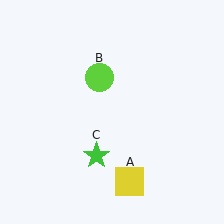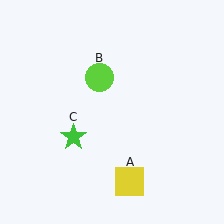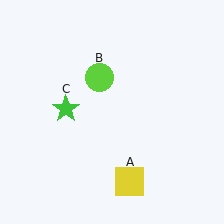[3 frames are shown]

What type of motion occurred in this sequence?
The green star (object C) rotated clockwise around the center of the scene.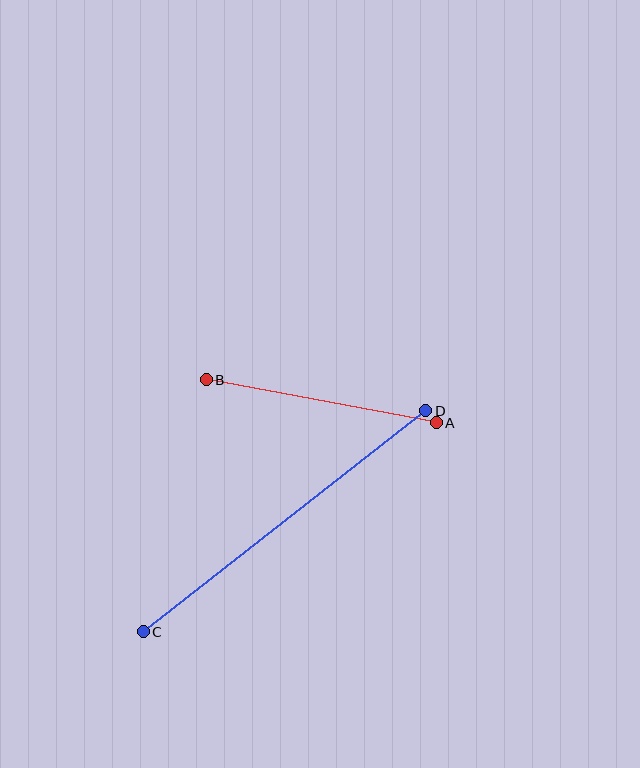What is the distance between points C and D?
The distance is approximately 359 pixels.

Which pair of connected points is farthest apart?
Points C and D are farthest apart.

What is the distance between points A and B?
The distance is approximately 234 pixels.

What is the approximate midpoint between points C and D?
The midpoint is at approximately (285, 521) pixels.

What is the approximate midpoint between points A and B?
The midpoint is at approximately (321, 401) pixels.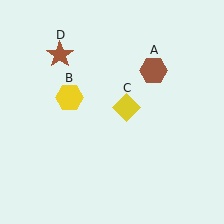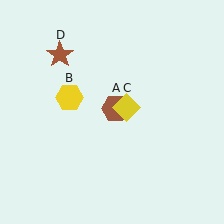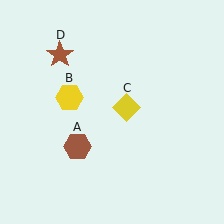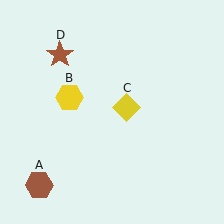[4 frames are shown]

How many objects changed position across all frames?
1 object changed position: brown hexagon (object A).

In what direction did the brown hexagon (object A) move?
The brown hexagon (object A) moved down and to the left.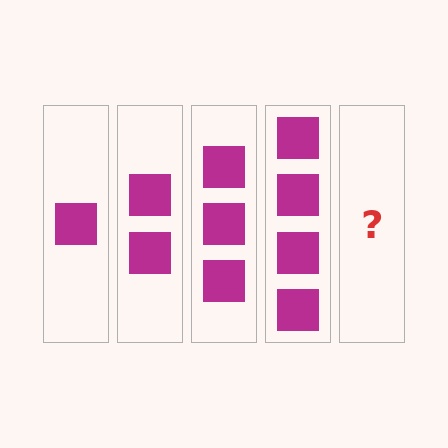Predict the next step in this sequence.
The next step is 5 squares.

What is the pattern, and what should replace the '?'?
The pattern is that each step adds one more square. The '?' should be 5 squares.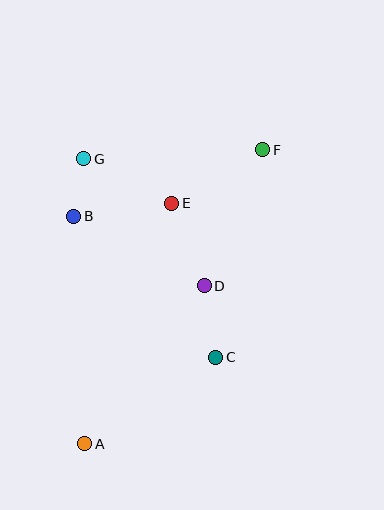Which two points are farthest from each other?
Points A and F are farthest from each other.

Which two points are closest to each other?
Points B and G are closest to each other.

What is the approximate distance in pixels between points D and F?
The distance between D and F is approximately 148 pixels.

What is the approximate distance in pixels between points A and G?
The distance between A and G is approximately 285 pixels.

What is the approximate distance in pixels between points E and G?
The distance between E and G is approximately 99 pixels.